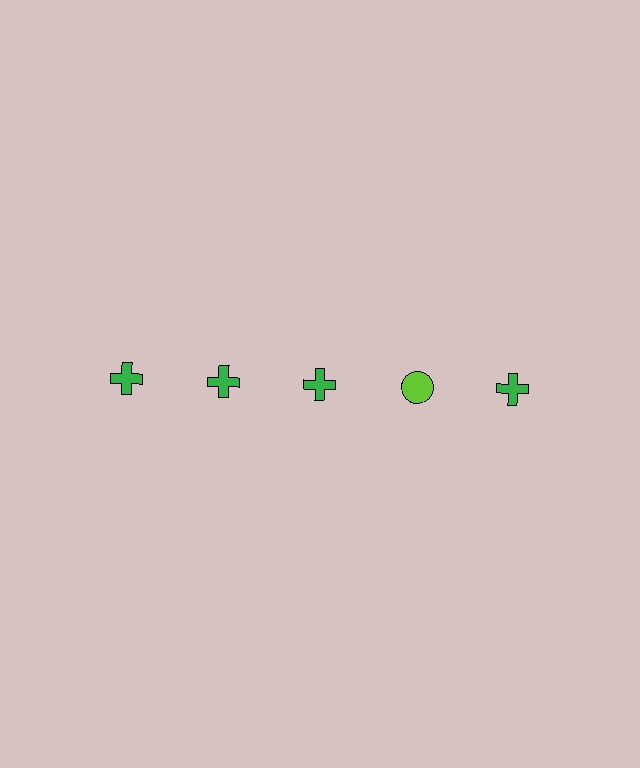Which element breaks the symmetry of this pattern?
The lime circle in the top row, second from right column breaks the symmetry. All other shapes are green crosses.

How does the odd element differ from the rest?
It differs in both color (lime instead of green) and shape (circle instead of cross).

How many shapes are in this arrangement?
There are 5 shapes arranged in a grid pattern.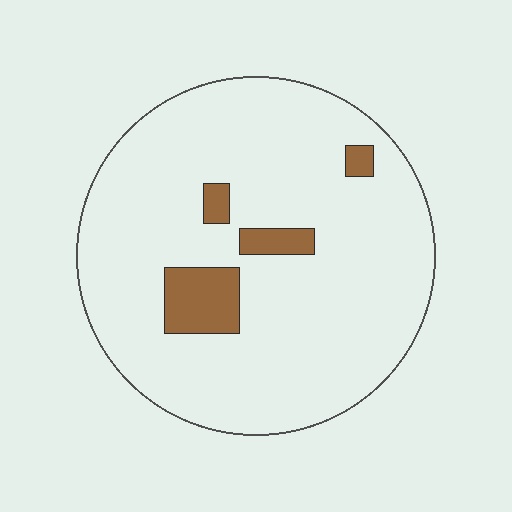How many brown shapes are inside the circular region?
4.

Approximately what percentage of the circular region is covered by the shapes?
Approximately 10%.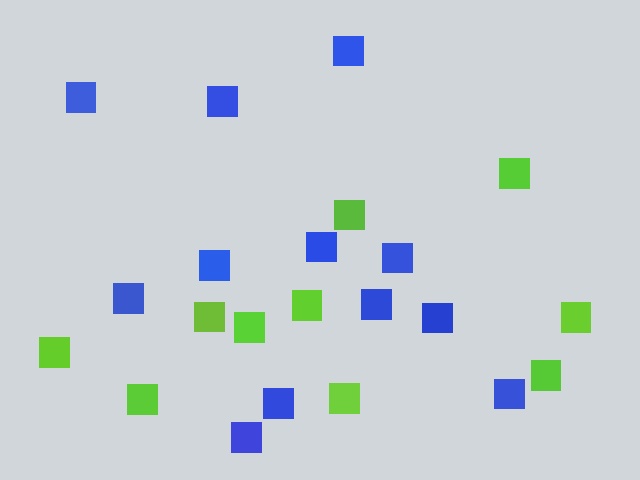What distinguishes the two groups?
There are 2 groups: one group of lime squares (10) and one group of blue squares (12).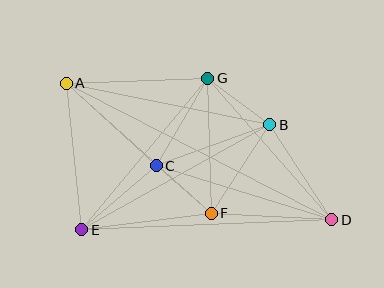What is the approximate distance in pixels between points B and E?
The distance between B and E is approximately 216 pixels.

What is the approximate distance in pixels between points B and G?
The distance between B and G is approximately 78 pixels.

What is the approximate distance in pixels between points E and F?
The distance between E and F is approximately 131 pixels.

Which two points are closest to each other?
Points C and F are closest to each other.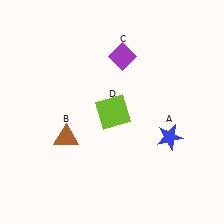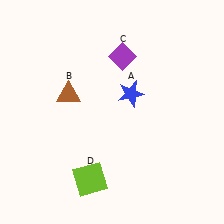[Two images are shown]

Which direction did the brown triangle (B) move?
The brown triangle (B) moved up.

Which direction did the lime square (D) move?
The lime square (D) moved down.